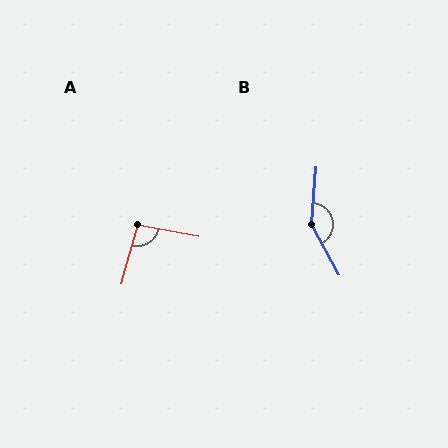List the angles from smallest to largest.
A (95°), B (147°).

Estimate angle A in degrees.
Approximately 95 degrees.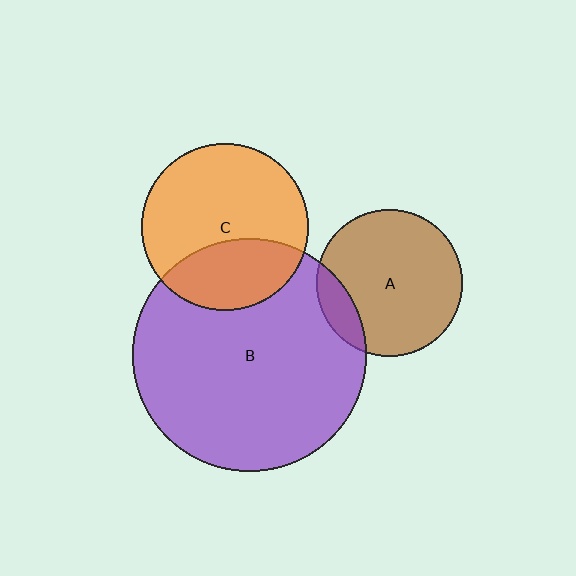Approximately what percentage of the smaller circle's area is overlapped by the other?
Approximately 35%.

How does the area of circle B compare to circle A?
Approximately 2.5 times.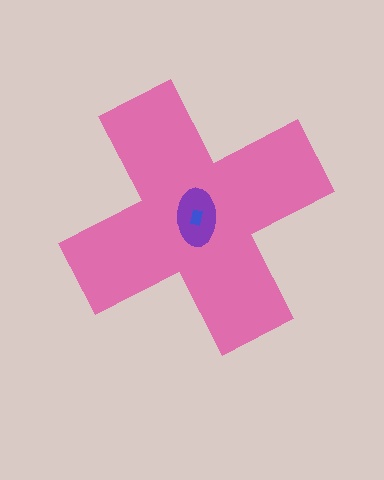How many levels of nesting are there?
3.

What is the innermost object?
The blue rectangle.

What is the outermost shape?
The pink cross.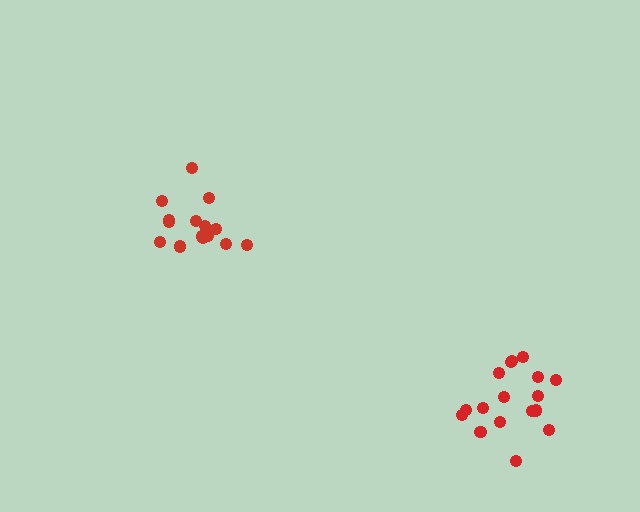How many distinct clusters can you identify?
There are 2 distinct clusters.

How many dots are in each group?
Group 1: 15 dots, Group 2: 17 dots (32 total).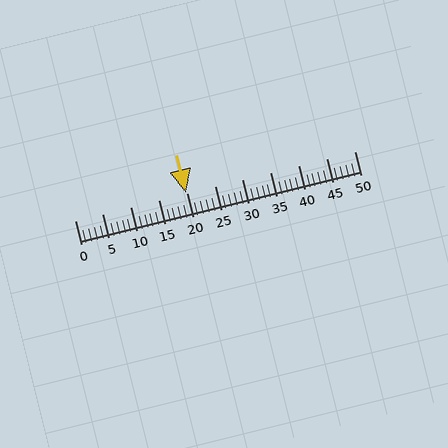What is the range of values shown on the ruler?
The ruler shows values from 0 to 50.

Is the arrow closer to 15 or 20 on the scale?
The arrow is closer to 20.